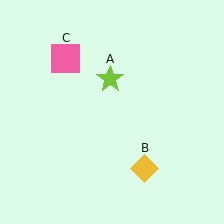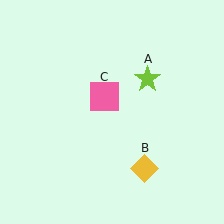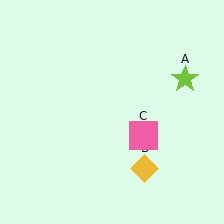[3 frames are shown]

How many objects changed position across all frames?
2 objects changed position: lime star (object A), pink square (object C).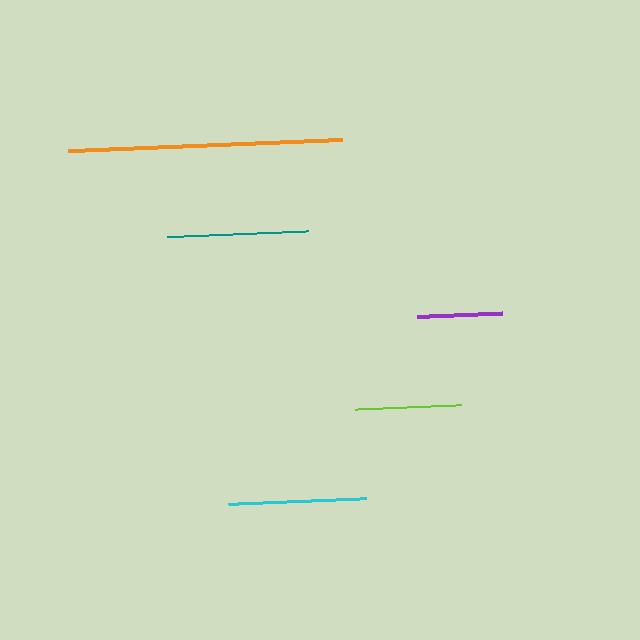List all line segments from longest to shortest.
From longest to shortest: orange, teal, cyan, lime, purple.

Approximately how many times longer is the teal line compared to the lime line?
The teal line is approximately 1.3 times the length of the lime line.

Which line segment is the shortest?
The purple line is the shortest at approximately 84 pixels.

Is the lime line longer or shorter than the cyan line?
The cyan line is longer than the lime line.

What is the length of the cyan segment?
The cyan segment is approximately 138 pixels long.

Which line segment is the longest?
The orange line is the longest at approximately 275 pixels.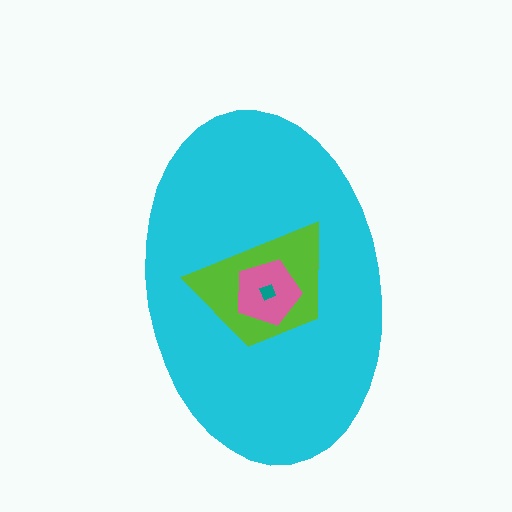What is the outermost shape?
The cyan ellipse.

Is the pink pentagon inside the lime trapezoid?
Yes.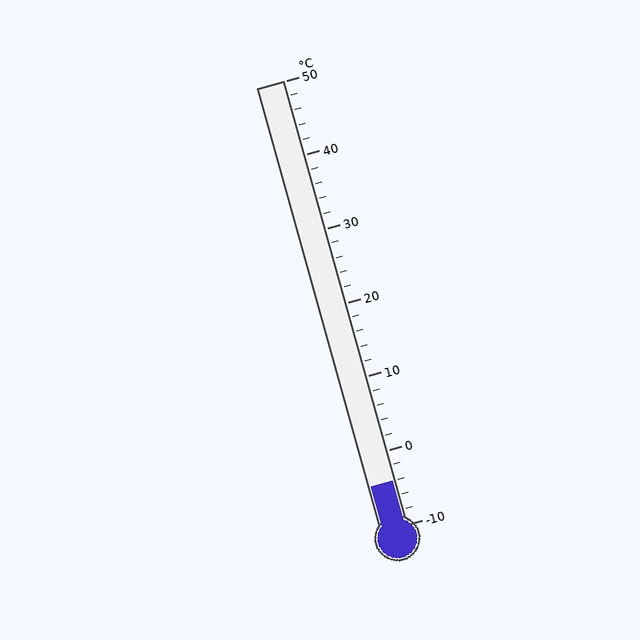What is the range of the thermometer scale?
The thermometer scale ranges from -10°C to 50°C.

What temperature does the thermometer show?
The thermometer shows approximately -4°C.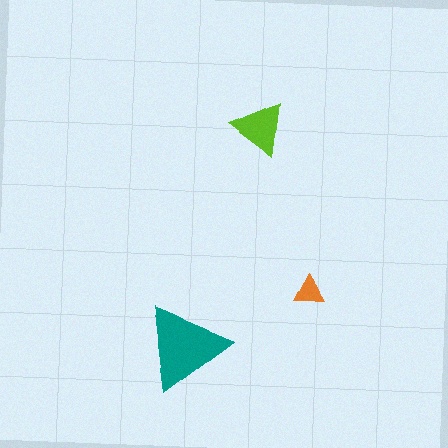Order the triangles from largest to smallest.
the teal one, the lime one, the orange one.